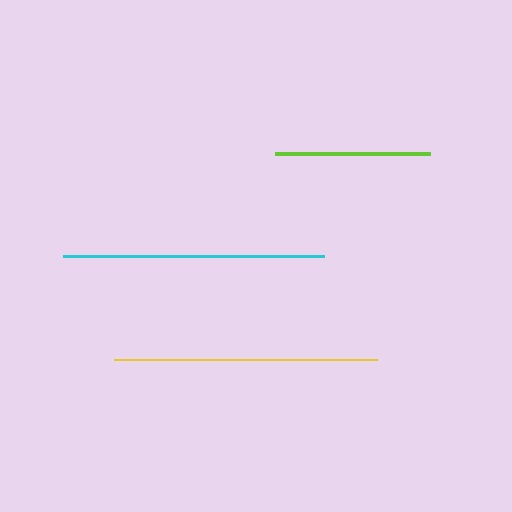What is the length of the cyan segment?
The cyan segment is approximately 261 pixels long.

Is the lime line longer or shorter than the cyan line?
The cyan line is longer than the lime line.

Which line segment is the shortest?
The lime line is the shortest at approximately 154 pixels.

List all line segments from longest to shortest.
From longest to shortest: yellow, cyan, lime.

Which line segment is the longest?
The yellow line is the longest at approximately 263 pixels.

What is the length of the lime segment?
The lime segment is approximately 154 pixels long.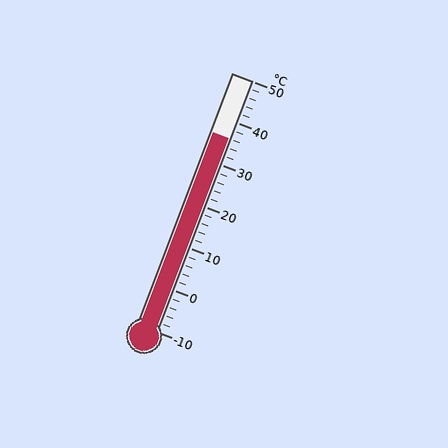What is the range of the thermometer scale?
The thermometer scale ranges from -10°C to 50°C.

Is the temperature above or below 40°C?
The temperature is below 40°C.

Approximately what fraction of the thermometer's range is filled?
The thermometer is filled to approximately 75% of its range.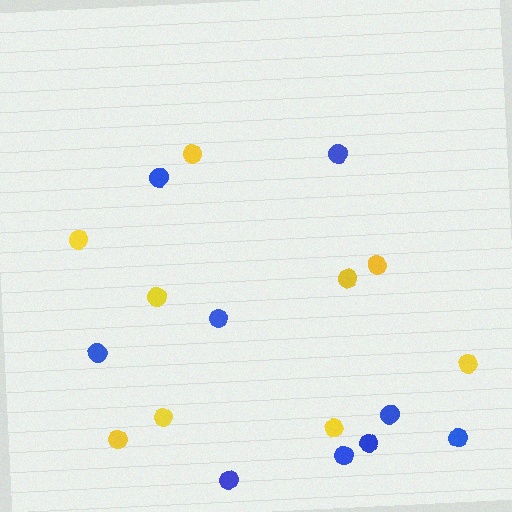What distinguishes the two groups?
There are 2 groups: one group of yellow circles (9) and one group of blue circles (9).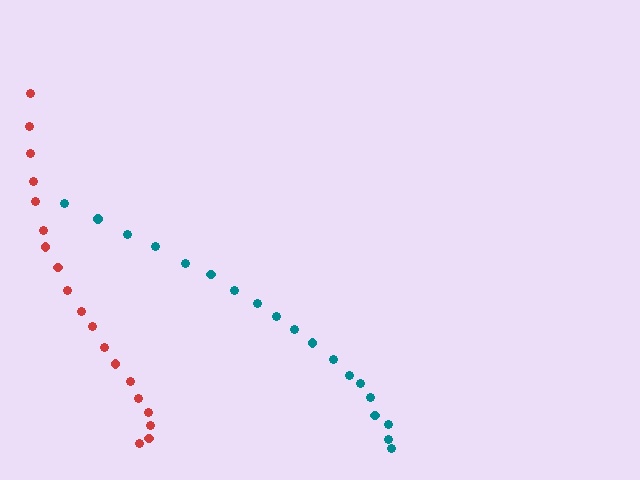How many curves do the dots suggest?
There are 2 distinct paths.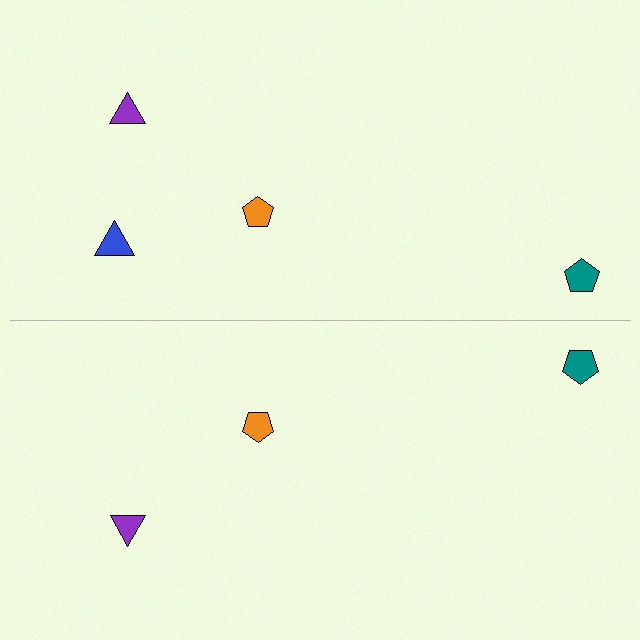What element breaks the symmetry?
A blue triangle is missing from the bottom side.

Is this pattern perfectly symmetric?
No, the pattern is not perfectly symmetric. A blue triangle is missing from the bottom side.